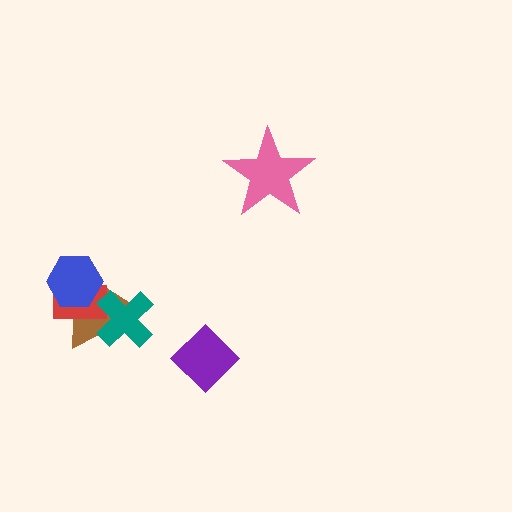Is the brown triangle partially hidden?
Yes, it is partially covered by another shape.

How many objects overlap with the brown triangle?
3 objects overlap with the brown triangle.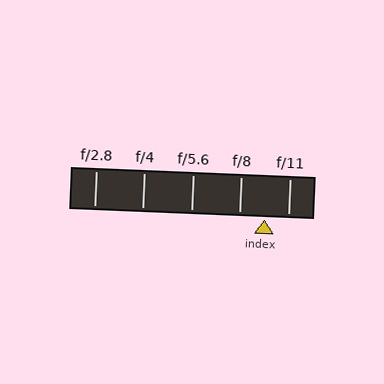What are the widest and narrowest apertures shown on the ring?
The widest aperture shown is f/2.8 and the narrowest is f/11.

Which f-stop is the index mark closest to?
The index mark is closest to f/11.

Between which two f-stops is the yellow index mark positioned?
The index mark is between f/8 and f/11.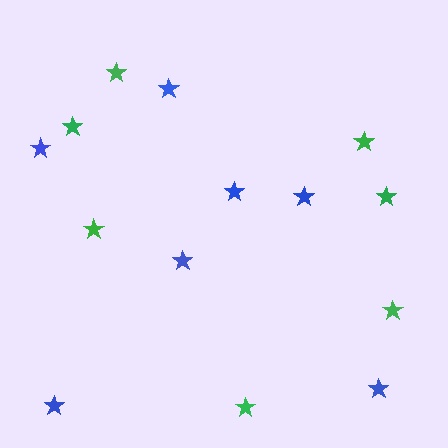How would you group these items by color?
There are 2 groups: one group of blue stars (7) and one group of green stars (7).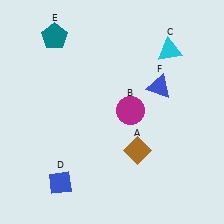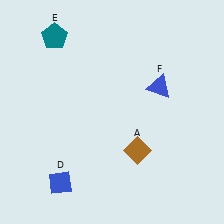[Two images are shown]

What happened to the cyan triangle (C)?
The cyan triangle (C) was removed in Image 2. It was in the top-right area of Image 1.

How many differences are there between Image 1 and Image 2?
There are 2 differences between the two images.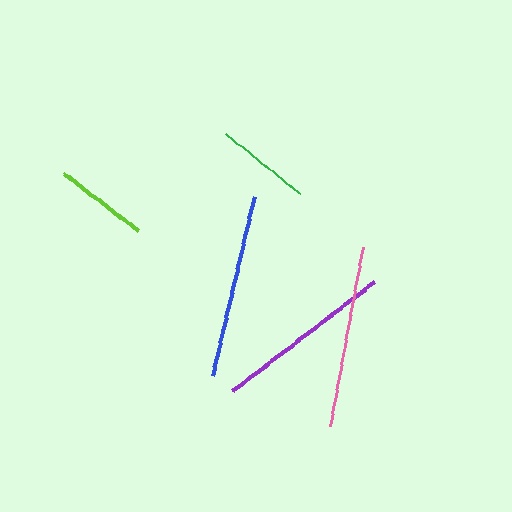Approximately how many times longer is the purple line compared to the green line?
The purple line is approximately 1.9 times the length of the green line.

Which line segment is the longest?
The blue line is the longest at approximately 184 pixels.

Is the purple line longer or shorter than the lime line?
The purple line is longer than the lime line.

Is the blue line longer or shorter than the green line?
The blue line is longer than the green line.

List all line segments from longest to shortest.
From longest to shortest: blue, pink, purple, green, lime.